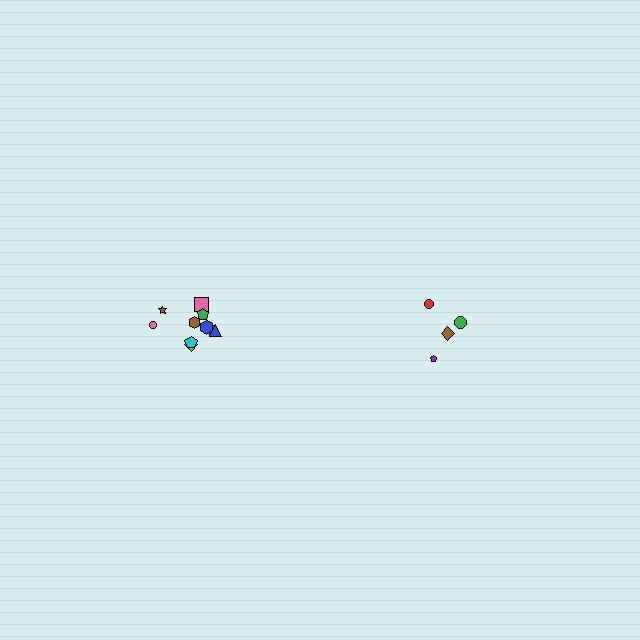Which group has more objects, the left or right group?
The left group.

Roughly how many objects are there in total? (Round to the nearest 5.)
Roughly 15 objects in total.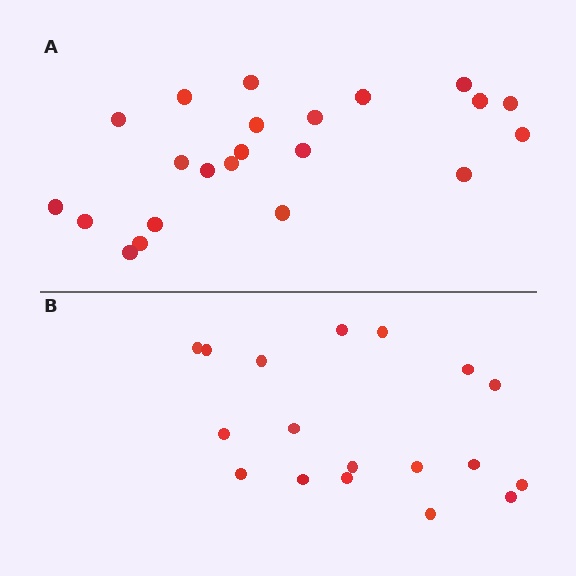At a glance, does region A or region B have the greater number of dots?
Region A (the top region) has more dots.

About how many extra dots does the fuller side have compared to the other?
Region A has about 4 more dots than region B.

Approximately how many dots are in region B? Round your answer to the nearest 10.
About 20 dots. (The exact count is 18, which rounds to 20.)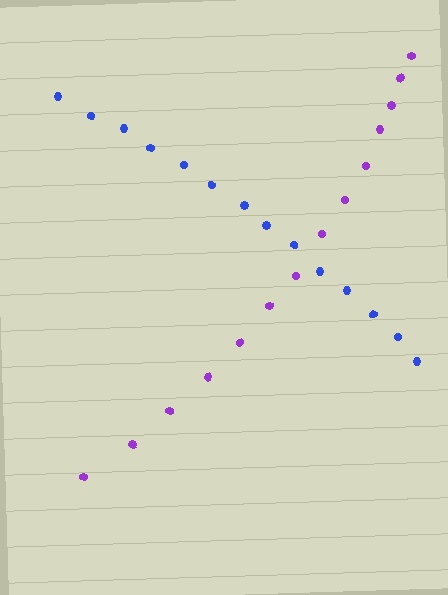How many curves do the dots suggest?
There are 2 distinct paths.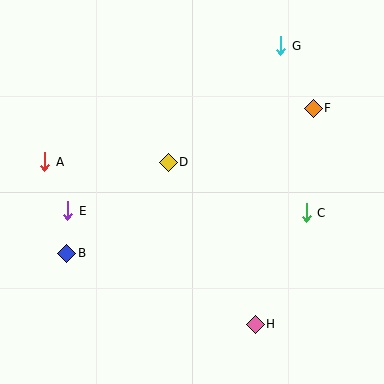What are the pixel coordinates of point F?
Point F is at (313, 108).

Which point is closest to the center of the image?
Point D at (168, 162) is closest to the center.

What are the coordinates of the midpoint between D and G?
The midpoint between D and G is at (225, 104).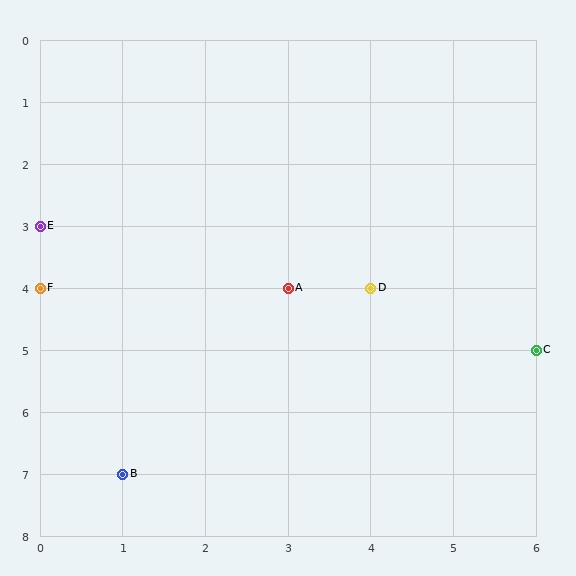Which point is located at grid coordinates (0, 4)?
Point F is at (0, 4).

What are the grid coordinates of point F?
Point F is at grid coordinates (0, 4).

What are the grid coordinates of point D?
Point D is at grid coordinates (4, 4).